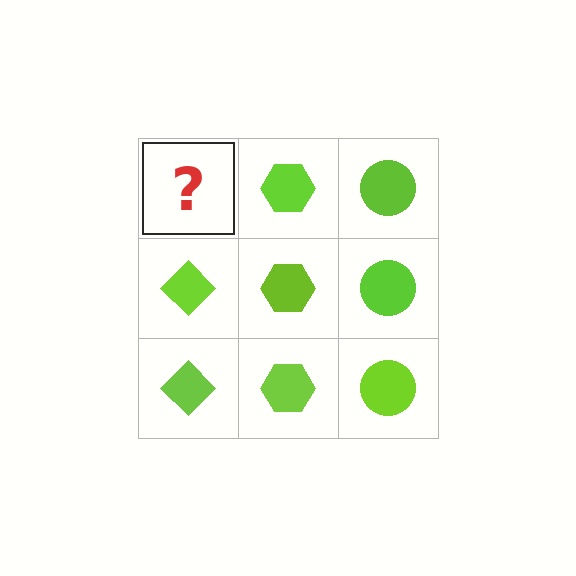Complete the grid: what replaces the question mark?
The question mark should be replaced with a lime diamond.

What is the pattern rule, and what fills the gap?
The rule is that each column has a consistent shape. The gap should be filled with a lime diamond.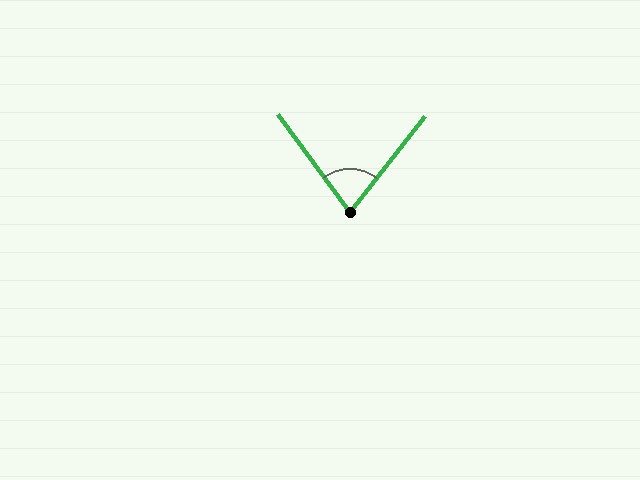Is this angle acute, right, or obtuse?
It is acute.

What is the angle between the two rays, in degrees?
Approximately 74 degrees.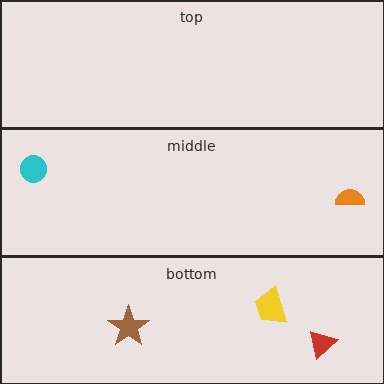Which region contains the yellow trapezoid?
The bottom region.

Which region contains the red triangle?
The bottom region.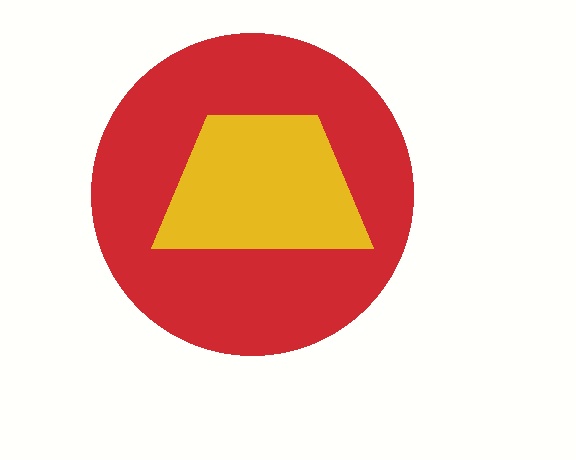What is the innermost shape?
The yellow trapezoid.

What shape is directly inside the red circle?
The yellow trapezoid.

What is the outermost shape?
The red circle.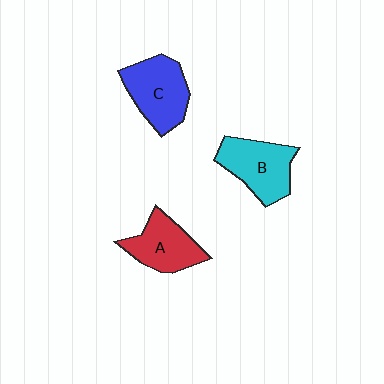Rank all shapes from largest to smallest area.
From largest to smallest: C (blue), B (cyan), A (red).